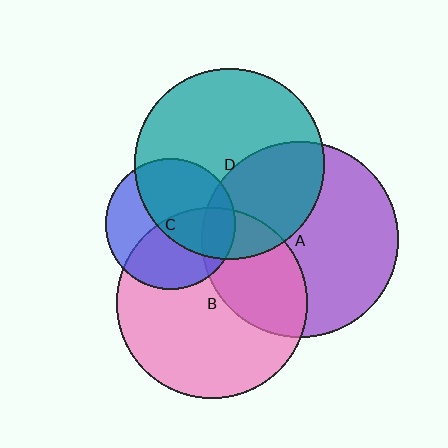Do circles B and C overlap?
Yes.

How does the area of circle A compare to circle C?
Approximately 2.3 times.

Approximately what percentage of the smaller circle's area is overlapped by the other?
Approximately 50%.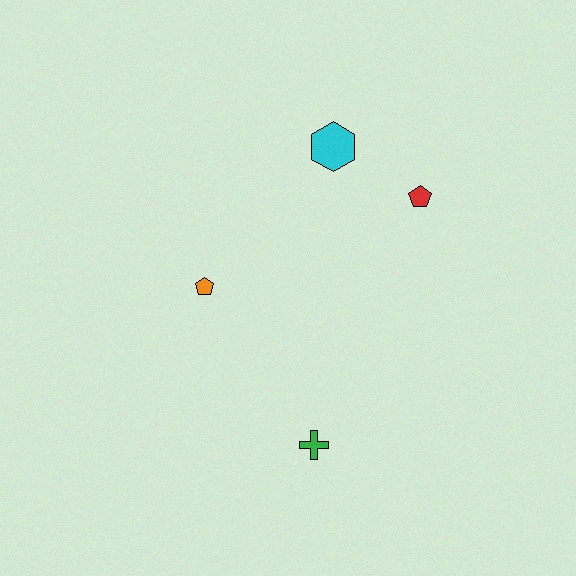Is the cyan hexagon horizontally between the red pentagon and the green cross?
Yes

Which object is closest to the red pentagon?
The cyan hexagon is closest to the red pentagon.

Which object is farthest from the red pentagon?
The green cross is farthest from the red pentagon.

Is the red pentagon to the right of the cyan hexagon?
Yes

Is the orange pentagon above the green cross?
Yes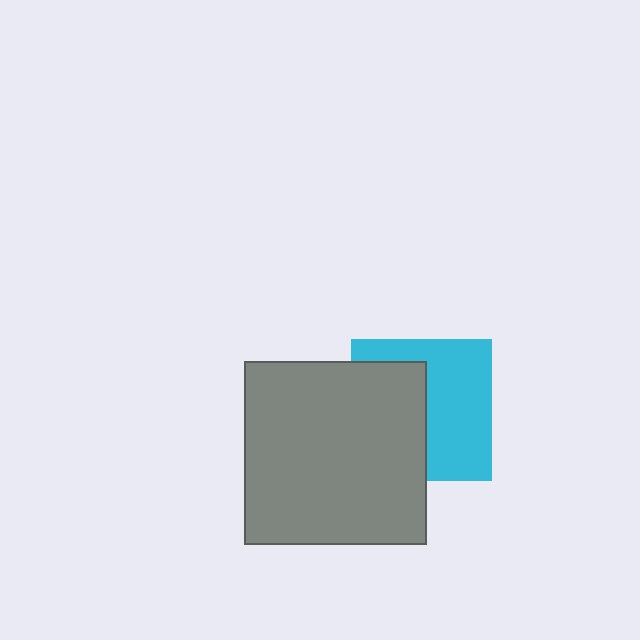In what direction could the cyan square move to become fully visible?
The cyan square could move right. That would shift it out from behind the gray square entirely.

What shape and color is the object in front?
The object in front is a gray square.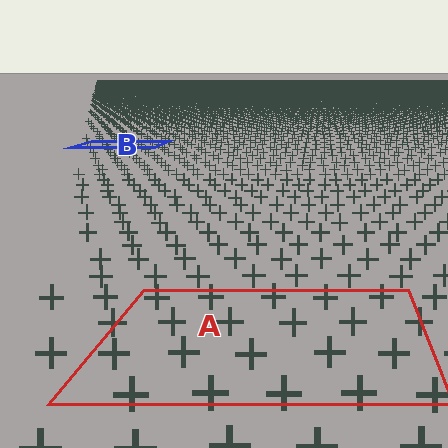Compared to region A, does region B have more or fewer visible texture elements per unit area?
Region B has more texture elements per unit area — they are packed more densely because it is farther away.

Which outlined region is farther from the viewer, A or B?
Region B is farther from the viewer — the texture elements inside it appear smaller and more densely packed.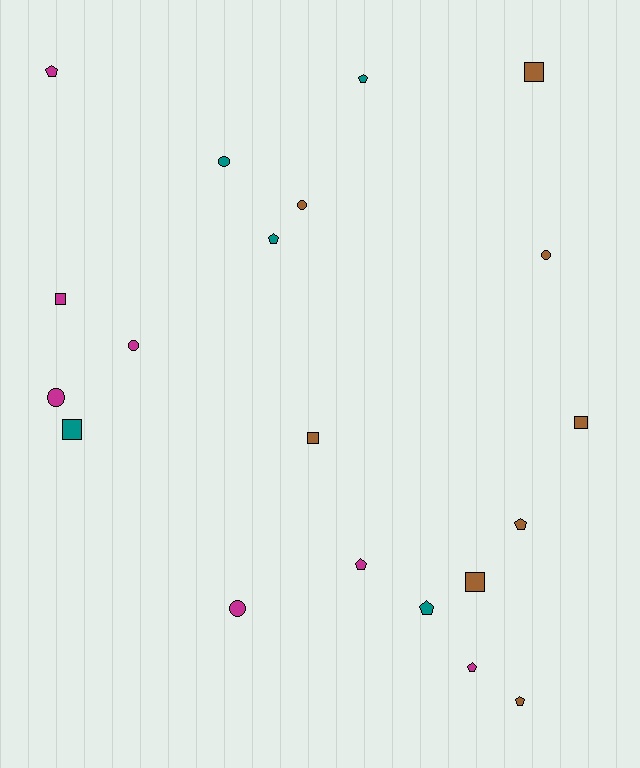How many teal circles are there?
There is 1 teal circle.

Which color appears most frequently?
Brown, with 8 objects.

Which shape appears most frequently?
Pentagon, with 8 objects.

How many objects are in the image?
There are 20 objects.